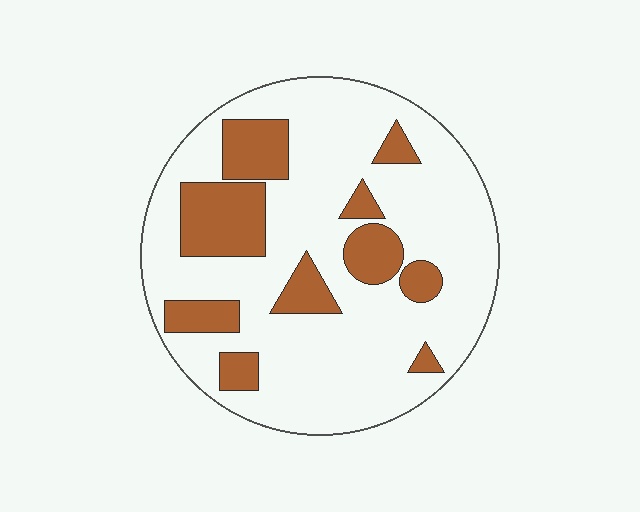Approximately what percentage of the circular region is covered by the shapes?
Approximately 25%.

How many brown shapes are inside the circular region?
10.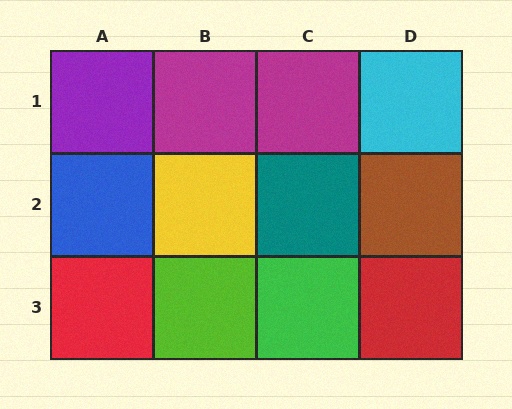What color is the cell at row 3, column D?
Red.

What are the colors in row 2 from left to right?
Blue, yellow, teal, brown.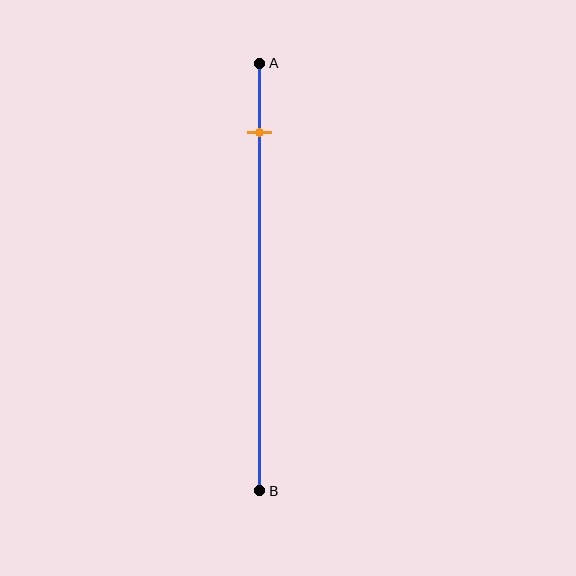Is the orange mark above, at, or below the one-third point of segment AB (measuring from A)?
The orange mark is above the one-third point of segment AB.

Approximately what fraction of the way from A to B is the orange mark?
The orange mark is approximately 15% of the way from A to B.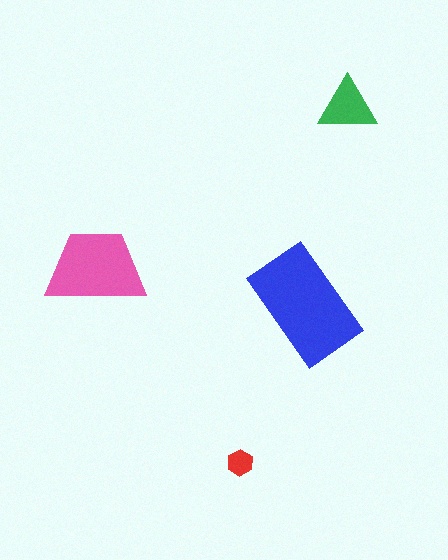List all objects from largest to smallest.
The blue rectangle, the pink trapezoid, the green triangle, the red hexagon.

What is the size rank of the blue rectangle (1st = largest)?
1st.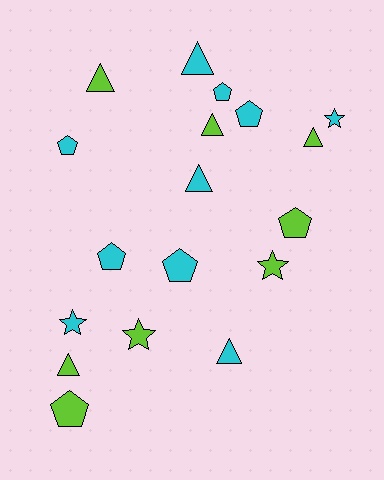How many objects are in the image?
There are 18 objects.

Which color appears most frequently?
Cyan, with 10 objects.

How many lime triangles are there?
There are 4 lime triangles.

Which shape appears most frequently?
Triangle, with 7 objects.